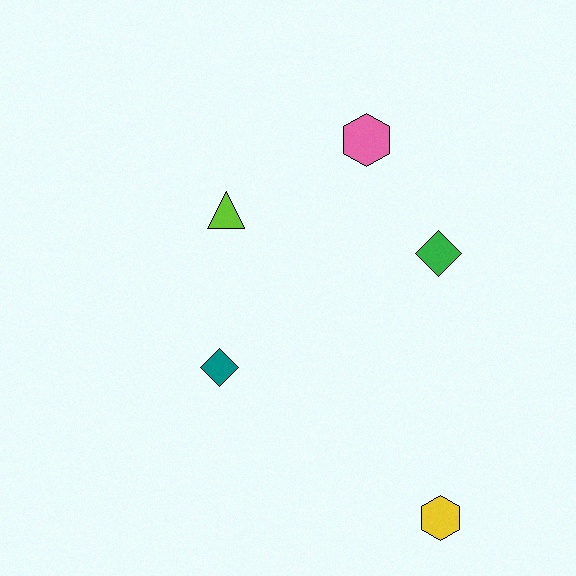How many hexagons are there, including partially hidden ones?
There are 2 hexagons.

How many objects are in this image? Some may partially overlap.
There are 5 objects.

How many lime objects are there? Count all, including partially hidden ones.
There is 1 lime object.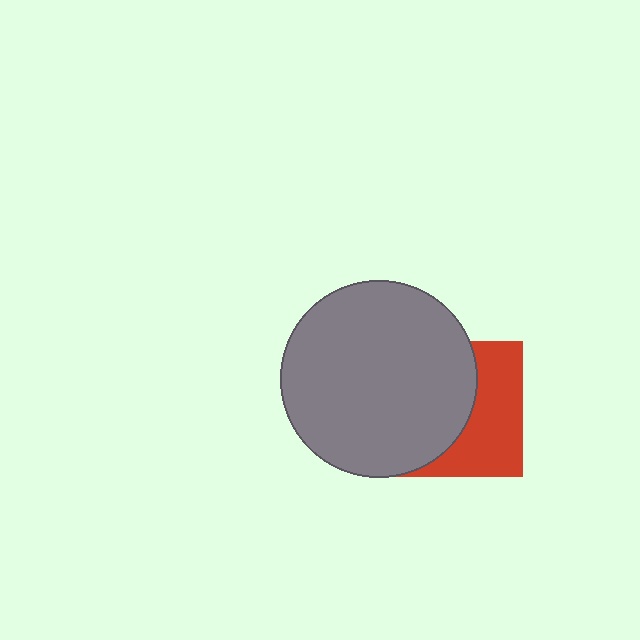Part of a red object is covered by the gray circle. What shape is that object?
It is a square.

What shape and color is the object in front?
The object in front is a gray circle.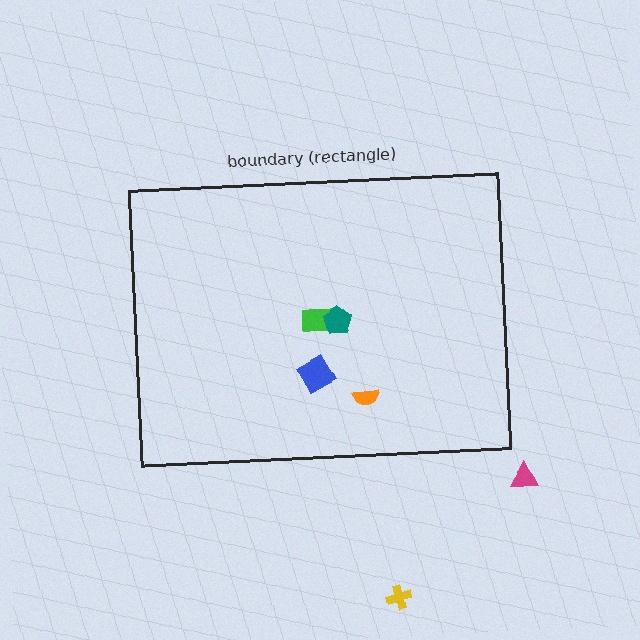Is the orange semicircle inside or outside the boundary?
Inside.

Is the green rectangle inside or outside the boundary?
Inside.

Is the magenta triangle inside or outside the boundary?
Outside.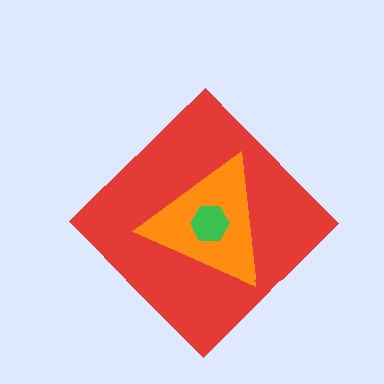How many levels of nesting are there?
3.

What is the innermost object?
The green hexagon.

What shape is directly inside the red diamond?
The orange triangle.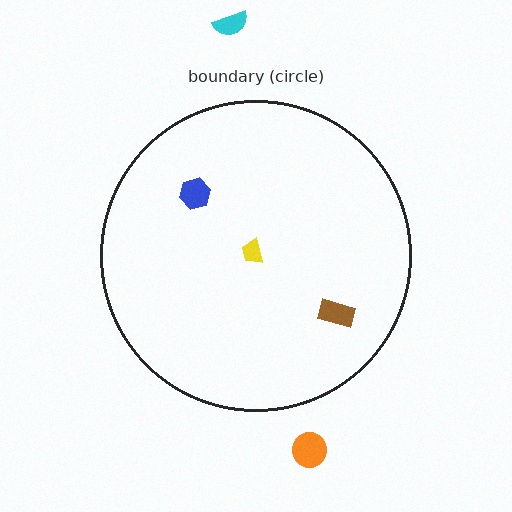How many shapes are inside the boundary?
3 inside, 2 outside.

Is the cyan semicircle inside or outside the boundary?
Outside.